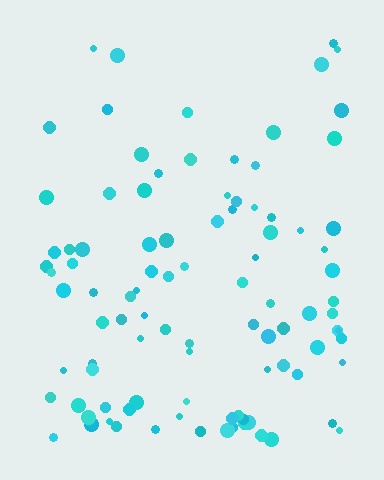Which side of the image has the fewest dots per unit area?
The top.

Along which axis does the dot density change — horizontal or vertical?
Vertical.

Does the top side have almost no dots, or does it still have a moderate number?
Still a moderate number, just noticeably fewer than the bottom.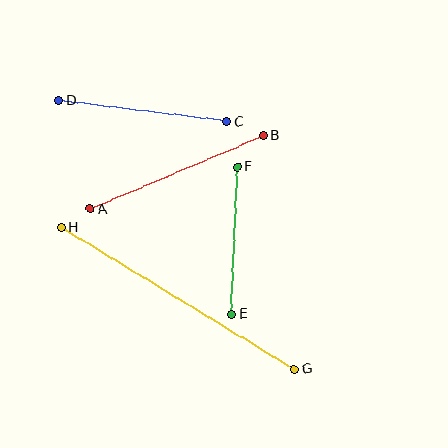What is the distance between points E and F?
The distance is approximately 147 pixels.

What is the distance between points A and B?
The distance is approximately 188 pixels.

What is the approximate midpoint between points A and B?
The midpoint is at approximately (177, 172) pixels.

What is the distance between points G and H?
The distance is approximately 273 pixels.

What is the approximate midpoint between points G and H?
The midpoint is at approximately (178, 298) pixels.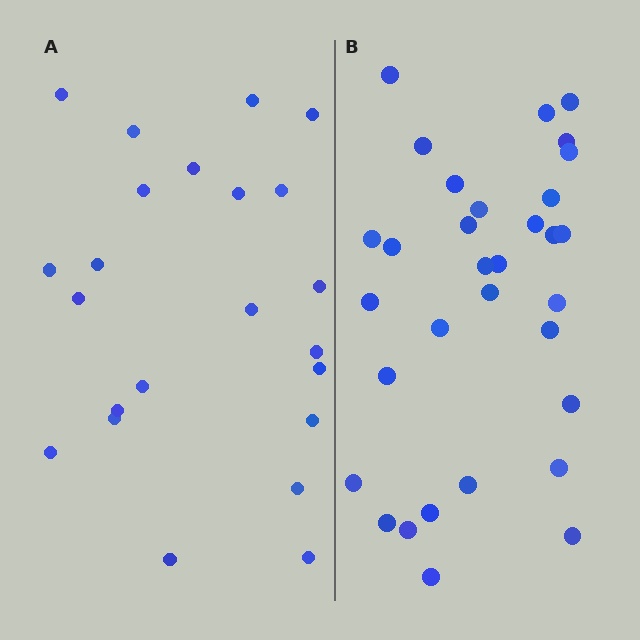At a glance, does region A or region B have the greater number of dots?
Region B (the right region) has more dots.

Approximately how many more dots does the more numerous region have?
Region B has roughly 8 or so more dots than region A.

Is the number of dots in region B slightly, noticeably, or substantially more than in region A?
Region B has noticeably more, but not dramatically so. The ratio is roughly 1.4 to 1.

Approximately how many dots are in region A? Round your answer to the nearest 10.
About 20 dots. (The exact count is 23, which rounds to 20.)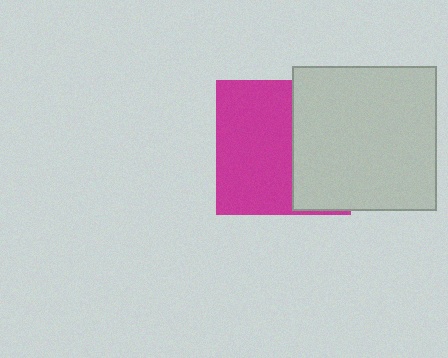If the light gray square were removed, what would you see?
You would see the complete magenta square.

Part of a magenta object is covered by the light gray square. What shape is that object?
It is a square.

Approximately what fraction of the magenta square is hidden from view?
Roughly 43% of the magenta square is hidden behind the light gray square.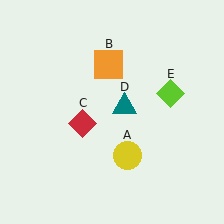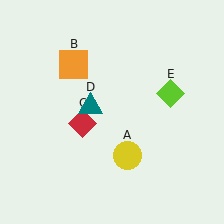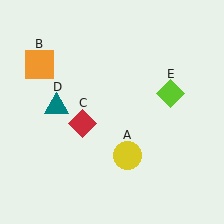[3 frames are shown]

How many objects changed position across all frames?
2 objects changed position: orange square (object B), teal triangle (object D).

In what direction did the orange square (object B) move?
The orange square (object B) moved left.